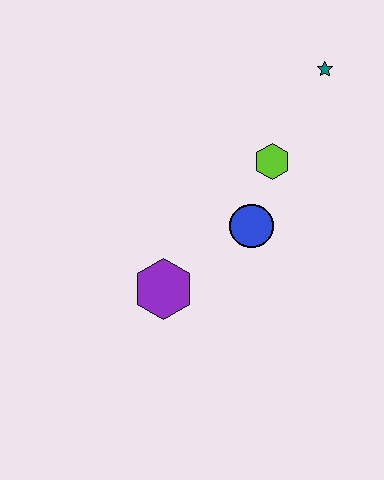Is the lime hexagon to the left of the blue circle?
No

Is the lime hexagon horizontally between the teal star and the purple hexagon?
Yes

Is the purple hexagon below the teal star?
Yes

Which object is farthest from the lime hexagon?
The purple hexagon is farthest from the lime hexagon.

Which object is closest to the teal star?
The lime hexagon is closest to the teal star.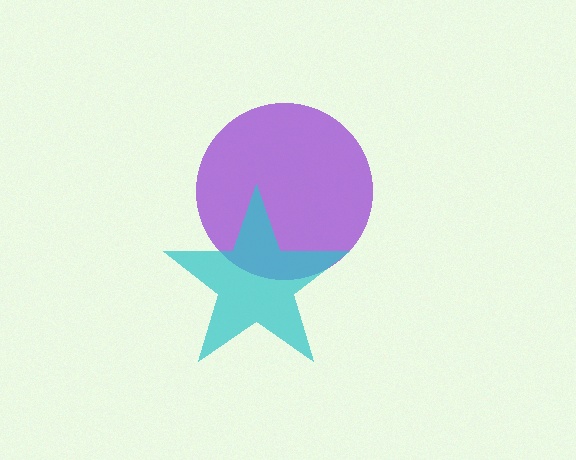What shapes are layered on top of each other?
The layered shapes are: a purple circle, a cyan star.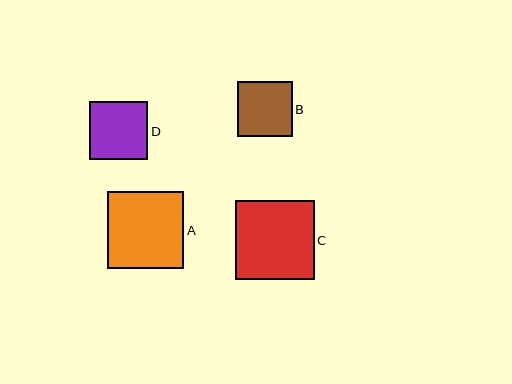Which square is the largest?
Square C is the largest with a size of approximately 79 pixels.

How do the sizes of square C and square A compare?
Square C and square A are approximately the same size.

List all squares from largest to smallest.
From largest to smallest: C, A, D, B.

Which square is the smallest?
Square B is the smallest with a size of approximately 55 pixels.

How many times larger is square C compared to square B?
Square C is approximately 1.4 times the size of square B.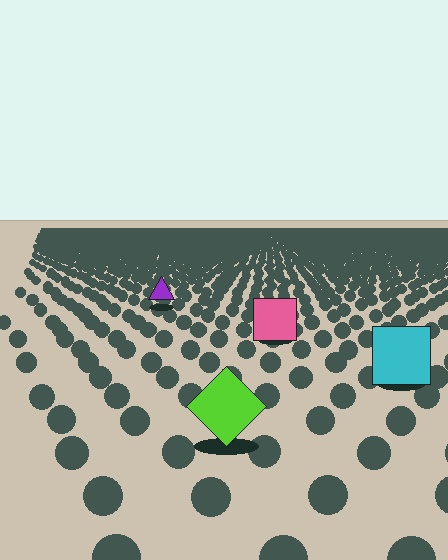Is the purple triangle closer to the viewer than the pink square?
No. The pink square is closer — you can tell from the texture gradient: the ground texture is coarser near it.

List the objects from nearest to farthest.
From nearest to farthest: the lime diamond, the cyan square, the pink square, the purple triangle.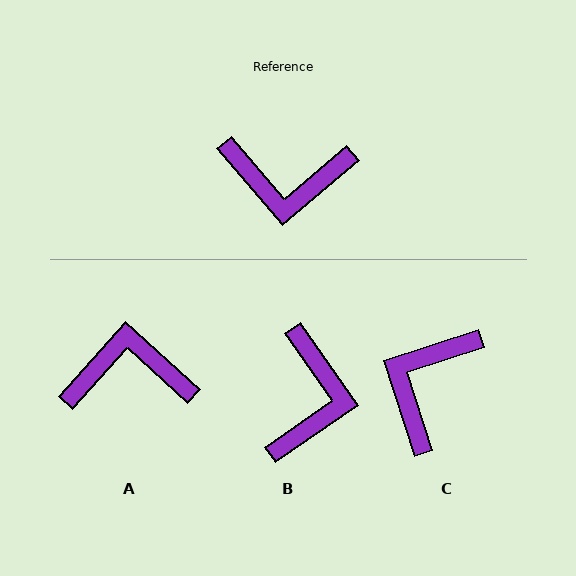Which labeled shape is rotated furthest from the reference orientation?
A, about 173 degrees away.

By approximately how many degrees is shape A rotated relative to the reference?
Approximately 173 degrees clockwise.